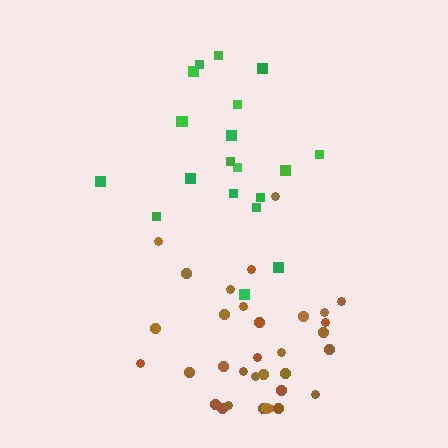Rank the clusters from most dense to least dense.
brown, green.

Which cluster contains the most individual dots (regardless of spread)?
Brown (33).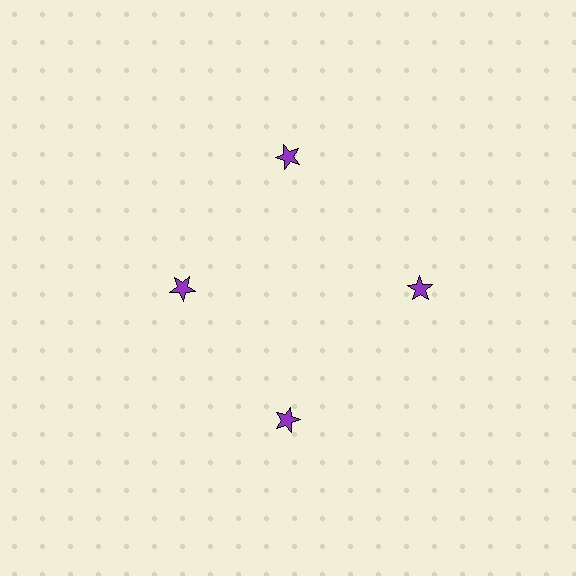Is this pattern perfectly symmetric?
No. The 4 purple stars are arranged in a ring, but one element near the 9 o'clock position is pulled inward toward the center, breaking the 4-fold rotational symmetry.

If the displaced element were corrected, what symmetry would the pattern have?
It would have 4-fold rotational symmetry — the pattern would map onto itself every 90 degrees.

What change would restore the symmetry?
The symmetry would be restored by moving it outward, back onto the ring so that all 4 stars sit at equal angles and equal distance from the center.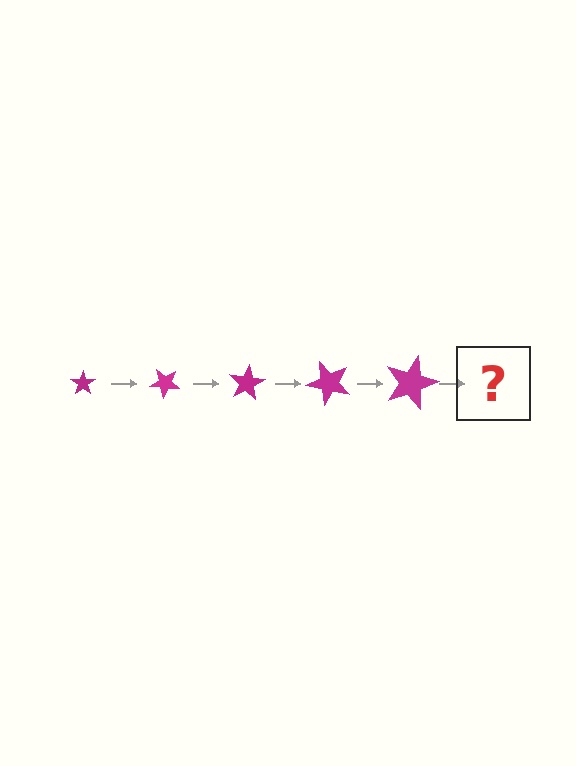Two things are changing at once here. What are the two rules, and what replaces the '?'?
The two rules are that the star grows larger each step and it rotates 40 degrees each step. The '?' should be a star, larger than the previous one and rotated 200 degrees from the start.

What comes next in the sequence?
The next element should be a star, larger than the previous one and rotated 200 degrees from the start.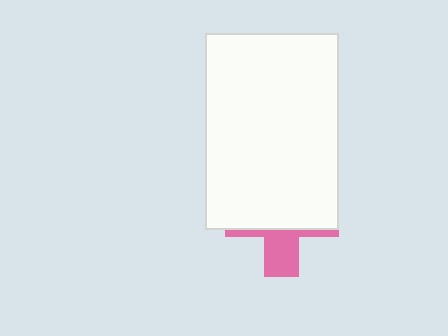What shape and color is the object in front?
The object in front is a white rectangle.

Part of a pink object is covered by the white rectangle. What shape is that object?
It is a cross.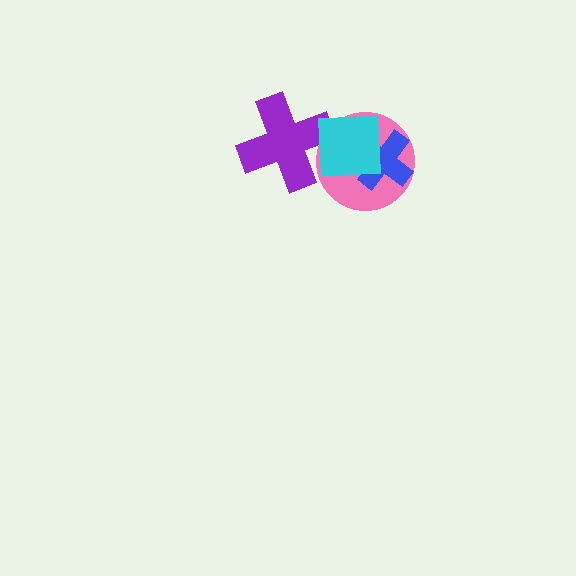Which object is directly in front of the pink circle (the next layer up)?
The blue cross is directly in front of the pink circle.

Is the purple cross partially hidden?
Yes, it is partially covered by another shape.